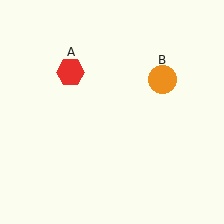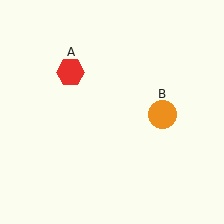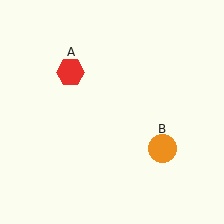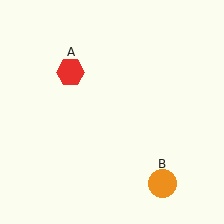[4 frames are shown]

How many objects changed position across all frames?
1 object changed position: orange circle (object B).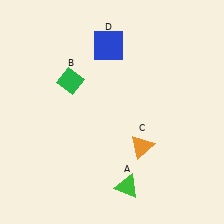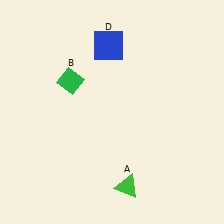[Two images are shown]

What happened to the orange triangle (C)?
The orange triangle (C) was removed in Image 2. It was in the bottom-right area of Image 1.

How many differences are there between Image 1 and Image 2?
There is 1 difference between the two images.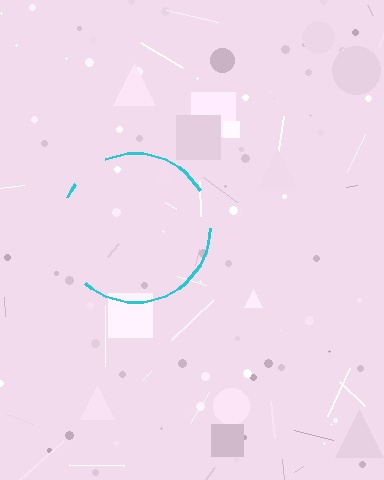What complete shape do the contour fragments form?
The contour fragments form a circle.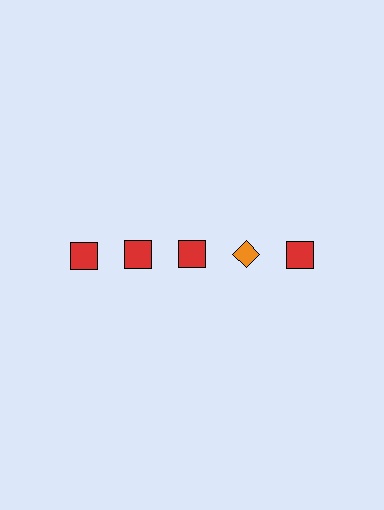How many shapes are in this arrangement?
There are 5 shapes arranged in a grid pattern.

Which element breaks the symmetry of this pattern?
The orange diamond in the top row, second from right column breaks the symmetry. All other shapes are red squares.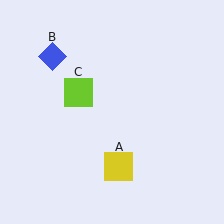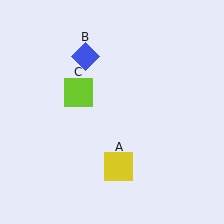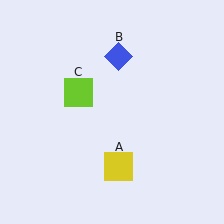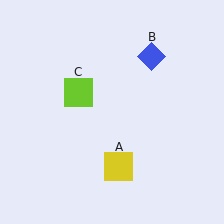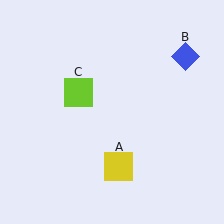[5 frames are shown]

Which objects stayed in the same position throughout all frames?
Yellow square (object A) and lime square (object C) remained stationary.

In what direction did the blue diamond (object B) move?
The blue diamond (object B) moved right.